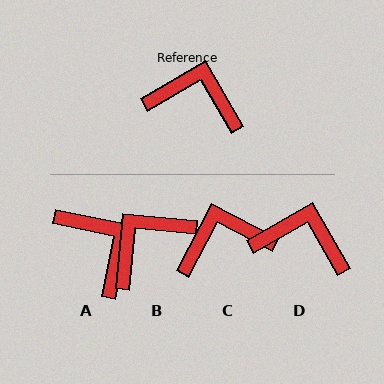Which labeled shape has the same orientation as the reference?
D.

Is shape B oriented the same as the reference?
No, it is off by about 54 degrees.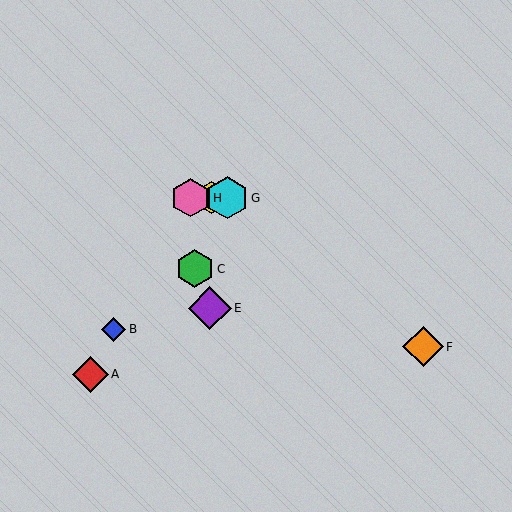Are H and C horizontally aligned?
No, H is at y≈198 and C is at y≈269.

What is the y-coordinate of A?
Object A is at y≈374.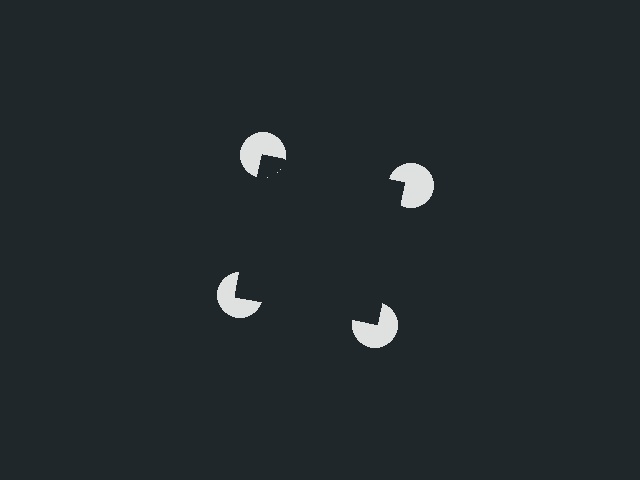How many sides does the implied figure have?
4 sides.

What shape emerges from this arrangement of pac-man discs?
An illusory square — its edges are inferred from the aligned wedge cuts in the pac-man discs, not physically drawn.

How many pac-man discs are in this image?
There are 4 — one at each vertex of the illusory square.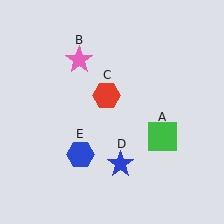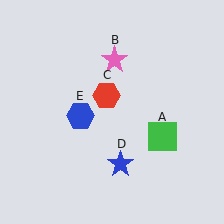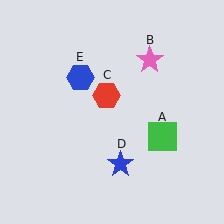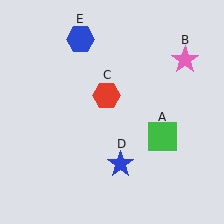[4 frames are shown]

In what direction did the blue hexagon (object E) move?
The blue hexagon (object E) moved up.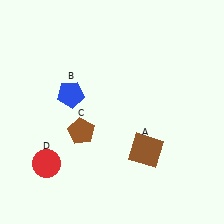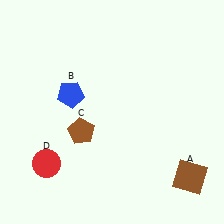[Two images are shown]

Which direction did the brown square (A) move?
The brown square (A) moved right.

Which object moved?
The brown square (A) moved right.